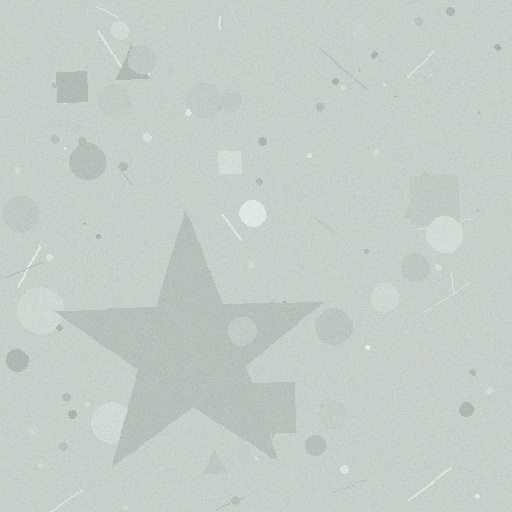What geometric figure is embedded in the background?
A star is embedded in the background.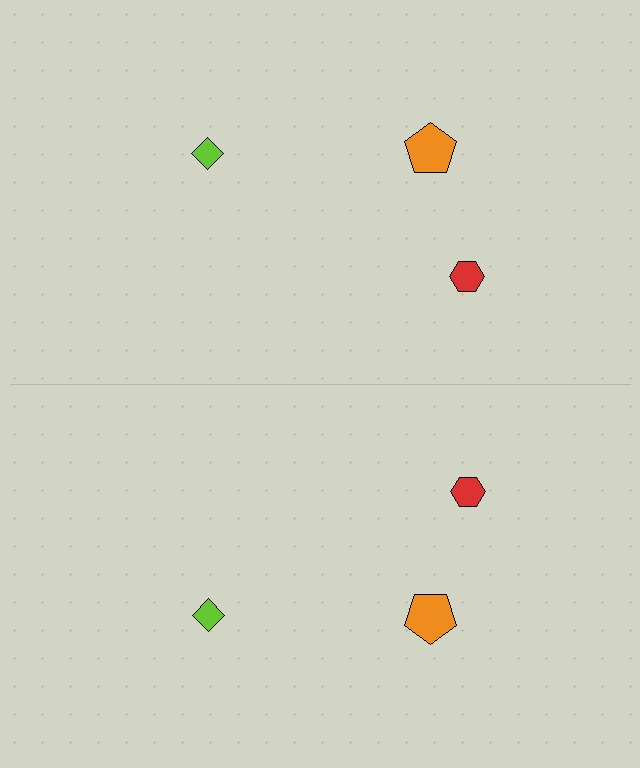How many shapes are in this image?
There are 6 shapes in this image.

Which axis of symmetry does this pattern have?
The pattern has a horizontal axis of symmetry running through the center of the image.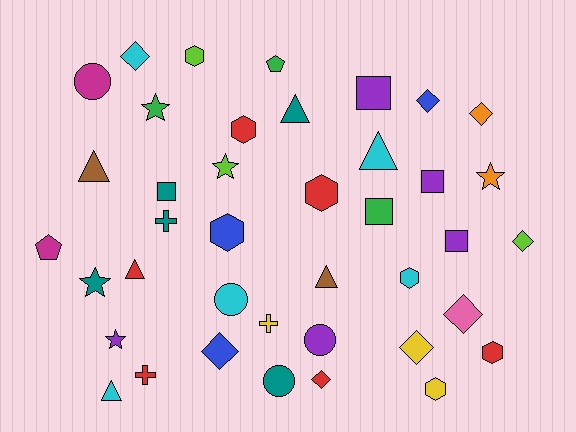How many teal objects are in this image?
There are 5 teal objects.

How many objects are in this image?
There are 40 objects.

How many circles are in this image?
There are 4 circles.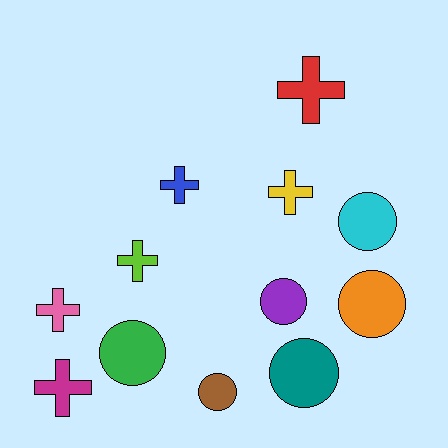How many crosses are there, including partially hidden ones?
There are 6 crosses.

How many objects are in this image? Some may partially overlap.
There are 12 objects.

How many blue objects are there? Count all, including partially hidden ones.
There is 1 blue object.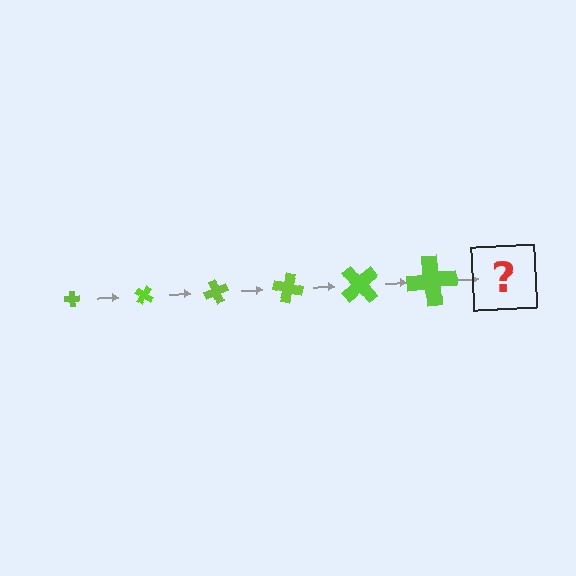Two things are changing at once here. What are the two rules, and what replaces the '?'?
The two rules are that the cross grows larger each step and it rotates 35 degrees each step. The '?' should be a cross, larger than the previous one and rotated 210 degrees from the start.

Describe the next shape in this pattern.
It should be a cross, larger than the previous one and rotated 210 degrees from the start.